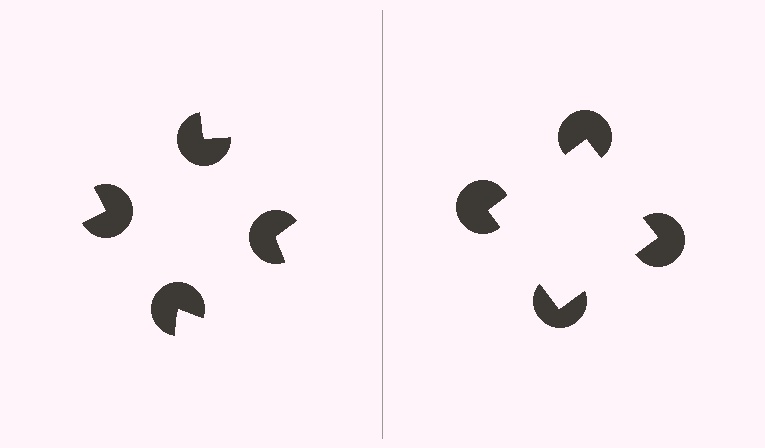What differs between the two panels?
The pac-man discs are positioned identically on both sides; only the wedge orientations differ. On the right they align to a square; on the left they are misaligned.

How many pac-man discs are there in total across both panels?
8 — 4 on each side.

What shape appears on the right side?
An illusory square.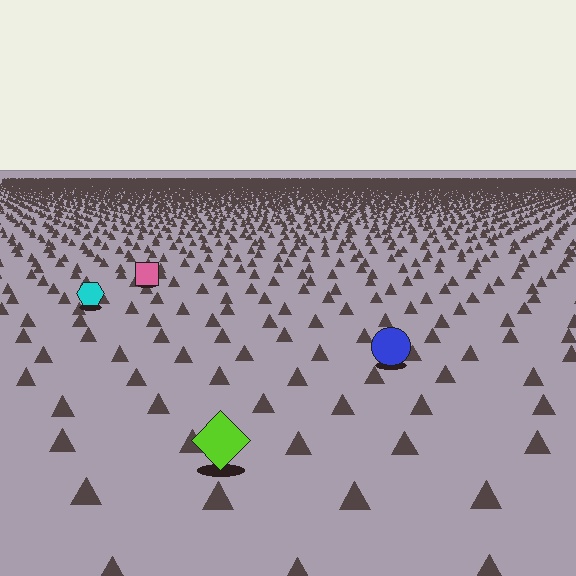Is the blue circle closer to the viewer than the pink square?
Yes. The blue circle is closer — you can tell from the texture gradient: the ground texture is coarser near it.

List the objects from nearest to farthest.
From nearest to farthest: the lime diamond, the blue circle, the cyan hexagon, the pink square.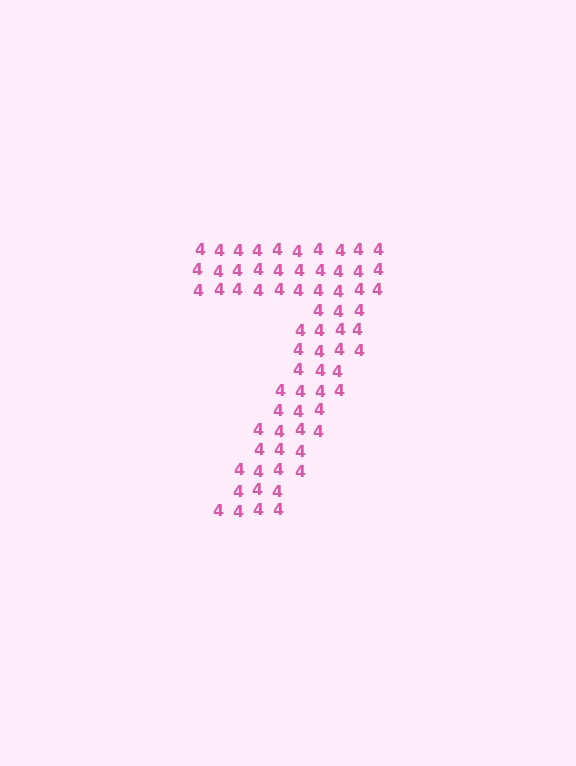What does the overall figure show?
The overall figure shows the digit 7.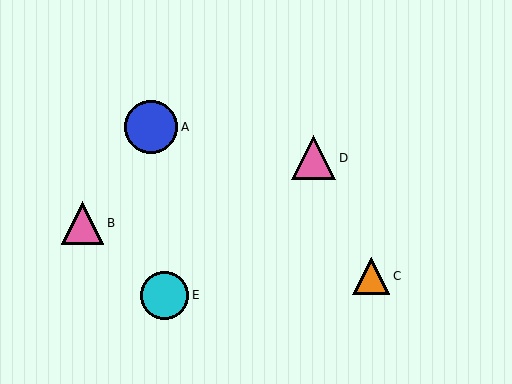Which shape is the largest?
The blue circle (labeled A) is the largest.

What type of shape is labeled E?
Shape E is a cyan circle.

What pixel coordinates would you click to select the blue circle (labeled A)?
Click at (151, 127) to select the blue circle A.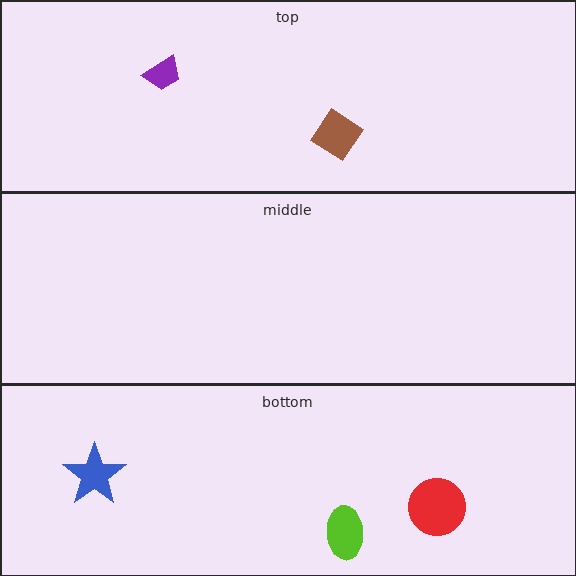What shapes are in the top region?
The purple trapezoid, the brown diamond.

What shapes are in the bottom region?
The lime ellipse, the blue star, the red circle.